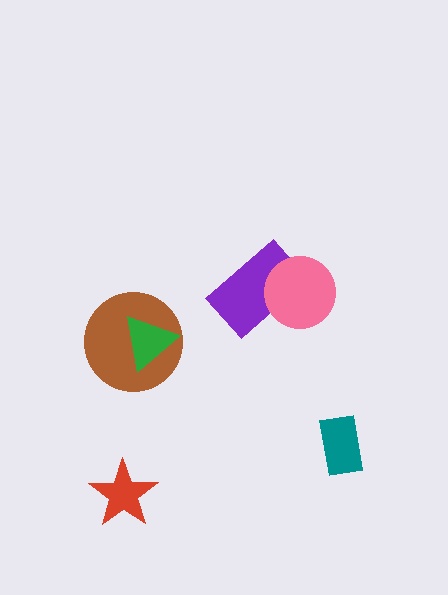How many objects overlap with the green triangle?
1 object overlaps with the green triangle.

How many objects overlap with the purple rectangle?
1 object overlaps with the purple rectangle.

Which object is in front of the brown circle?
The green triangle is in front of the brown circle.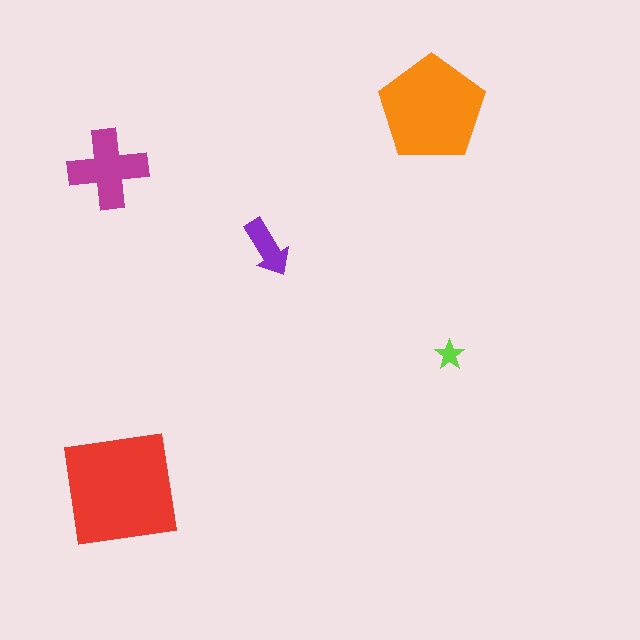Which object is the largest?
The red square.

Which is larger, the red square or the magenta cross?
The red square.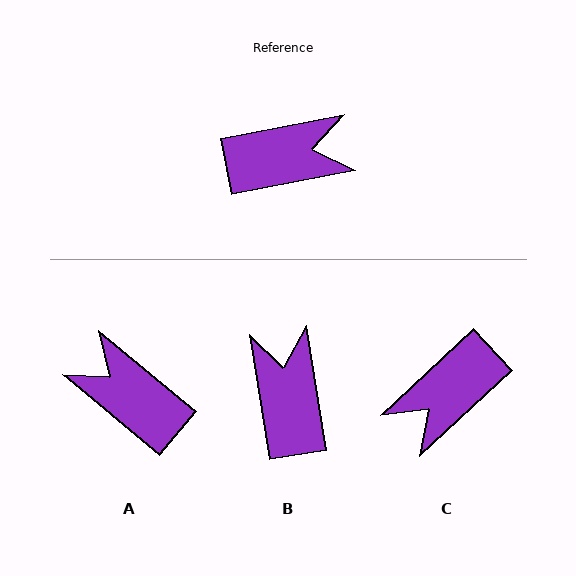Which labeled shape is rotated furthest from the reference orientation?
C, about 148 degrees away.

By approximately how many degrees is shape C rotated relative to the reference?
Approximately 148 degrees clockwise.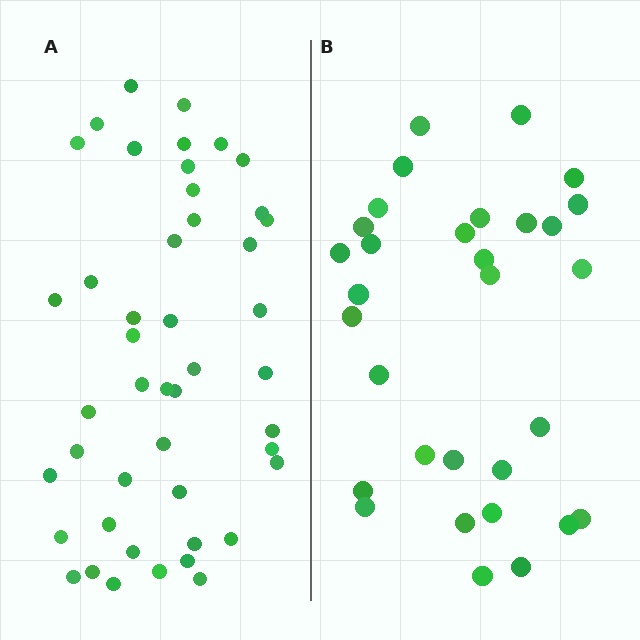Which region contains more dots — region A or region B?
Region A (the left region) has more dots.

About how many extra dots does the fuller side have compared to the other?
Region A has approximately 15 more dots than region B.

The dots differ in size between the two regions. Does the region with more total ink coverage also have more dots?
No. Region B has more total ink coverage because its dots are larger, but region A actually contains more individual dots. Total area can be misleading — the number of items is what matters here.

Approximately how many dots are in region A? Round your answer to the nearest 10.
About 50 dots. (The exact count is 46, which rounds to 50.)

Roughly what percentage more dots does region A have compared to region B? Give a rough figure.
About 50% more.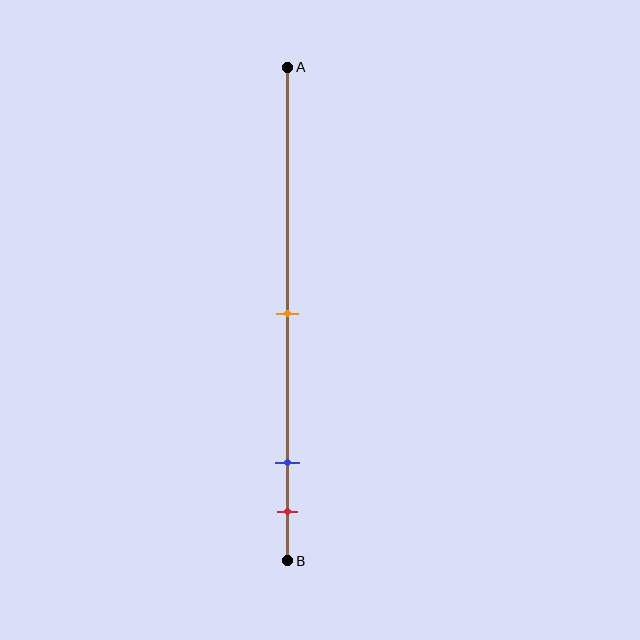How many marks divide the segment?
There are 3 marks dividing the segment.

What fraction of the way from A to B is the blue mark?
The blue mark is approximately 80% (0.8) of the way from A to B.